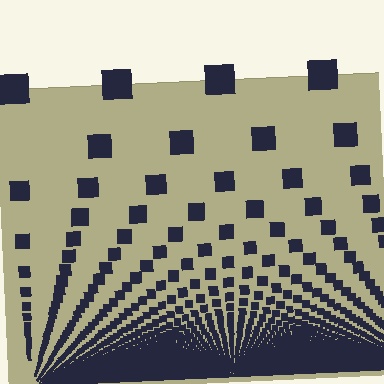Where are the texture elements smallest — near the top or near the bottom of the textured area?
Near the bottom.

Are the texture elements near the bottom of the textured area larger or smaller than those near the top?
Smaller. The gradient is inverted — elements near the bottom are smaller and denser.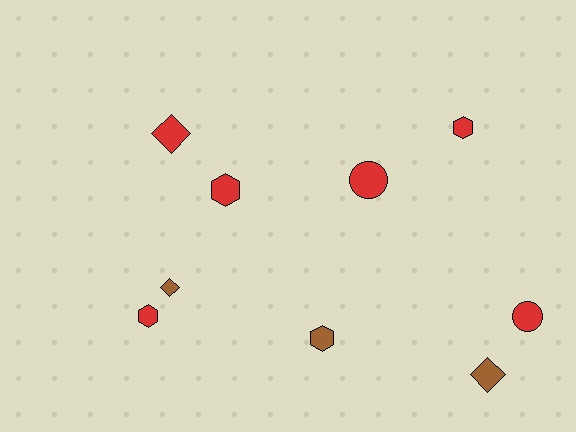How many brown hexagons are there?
There is 1 brown hexagon.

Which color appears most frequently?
Red, with 6 objects.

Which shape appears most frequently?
Hexagon, with 4 objects.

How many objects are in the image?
There are 9 objects.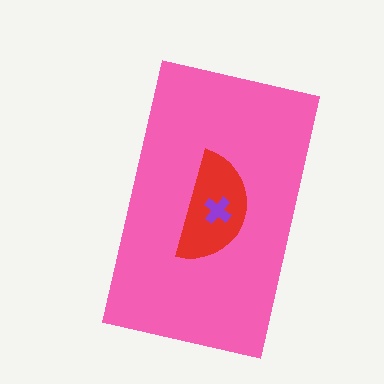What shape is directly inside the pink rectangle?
The red semicircle.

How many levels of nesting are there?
3.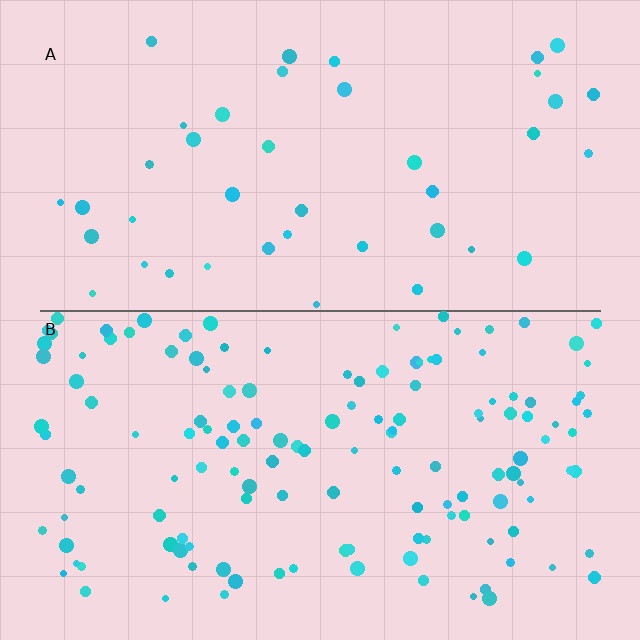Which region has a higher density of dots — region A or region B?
B (the bottom).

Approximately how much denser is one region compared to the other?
Approximately 3.3× — region B over region A.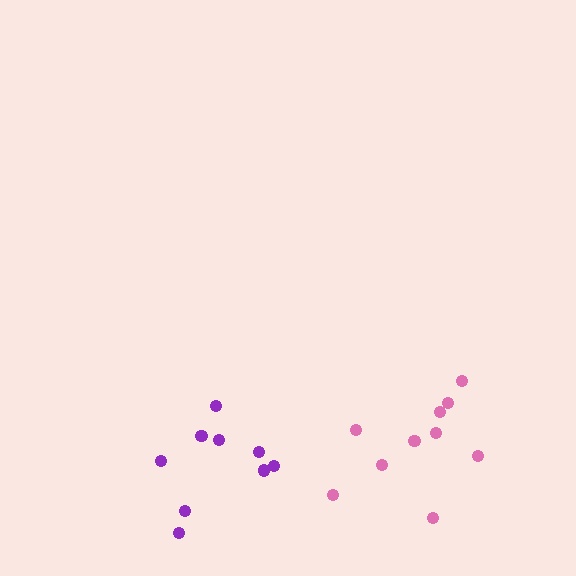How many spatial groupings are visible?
There are 2 spatial groupings.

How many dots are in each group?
Group 1: 10 dots, Group 2: 9 dots (19 total).